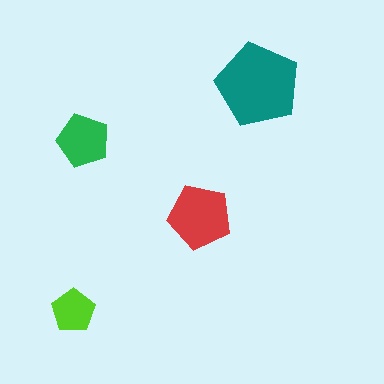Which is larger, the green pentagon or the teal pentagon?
The teal one.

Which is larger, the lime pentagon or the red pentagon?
The red one.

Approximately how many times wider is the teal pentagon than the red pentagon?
About 1.5 times wider.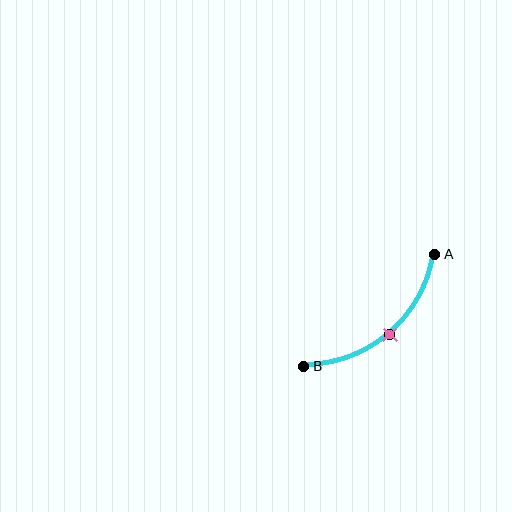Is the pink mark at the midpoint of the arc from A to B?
Yes. The pink mark lies on the arc at equal arc-length from both A and B — it is the arc midpoint.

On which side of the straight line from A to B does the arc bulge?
The arc bulges below and to the right of the straight line connecting A and B.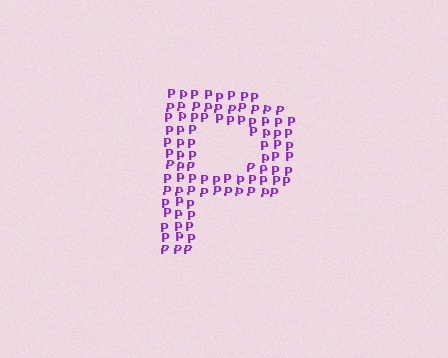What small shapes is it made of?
It is made of small letter P's.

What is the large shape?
The large shape is the letter P.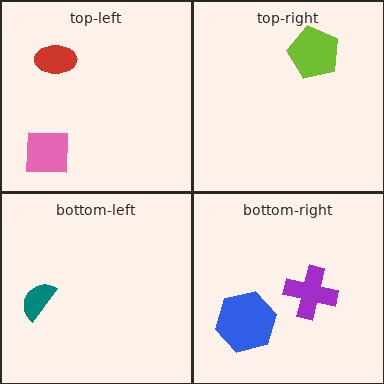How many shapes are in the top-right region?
1.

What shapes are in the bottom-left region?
The teal semicircle.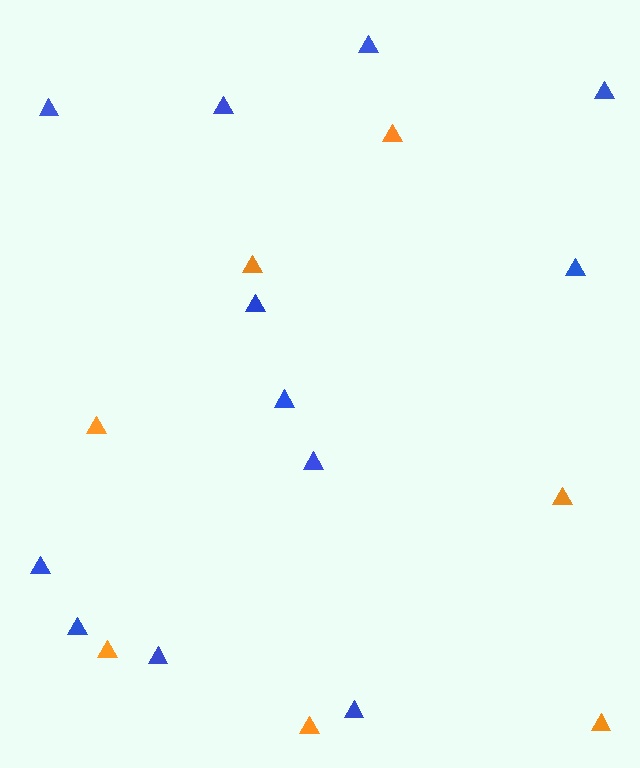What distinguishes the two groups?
There are 2 groups: one group of orange triangles (7) and one group of blue triangles (12).